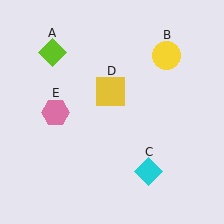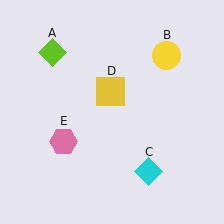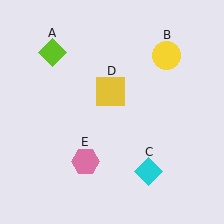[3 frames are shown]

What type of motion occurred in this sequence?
The pink hexagon (object E) rotated counterclockwise around the center of the scene.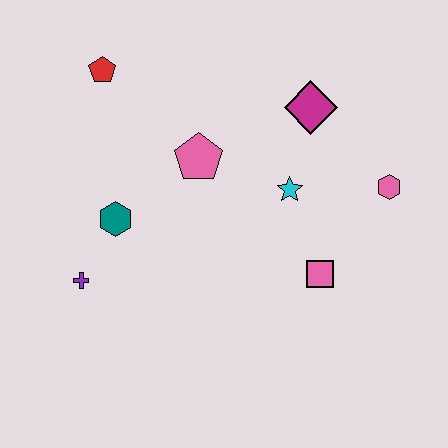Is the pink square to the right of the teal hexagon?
Yes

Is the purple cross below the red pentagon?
Yes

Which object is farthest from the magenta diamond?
The purple cross is farthest from the magenta diamond.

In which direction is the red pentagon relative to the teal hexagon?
The red pentagon is above the teal hexagon.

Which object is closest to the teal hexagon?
The purple cross is closest to the teal hexagon.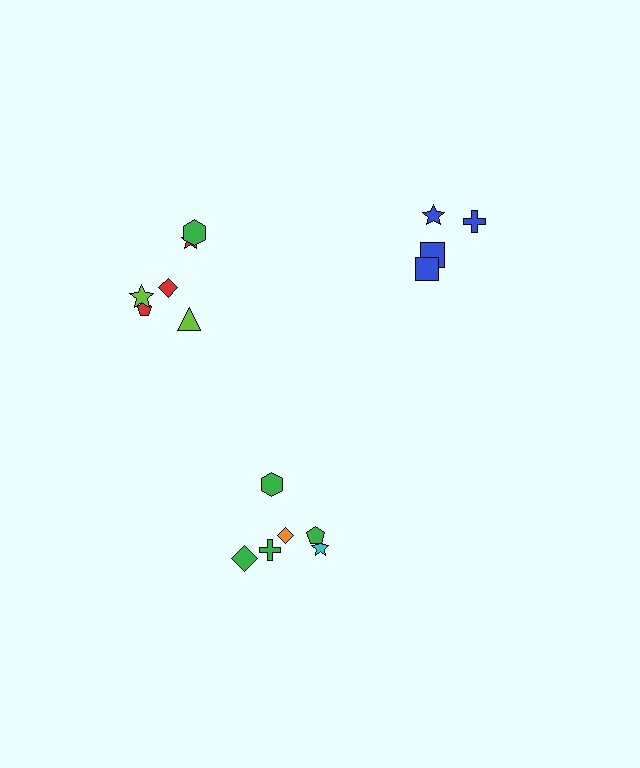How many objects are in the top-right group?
There are 4 objects.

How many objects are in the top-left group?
There are 6 objects.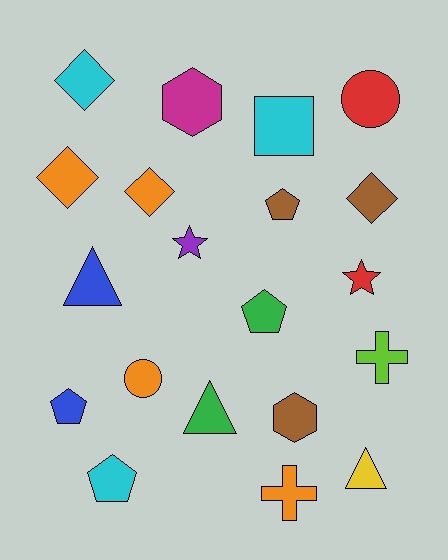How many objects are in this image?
There are 20 objects.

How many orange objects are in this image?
There are 4 orange objects.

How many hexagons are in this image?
There are 2 hexagons.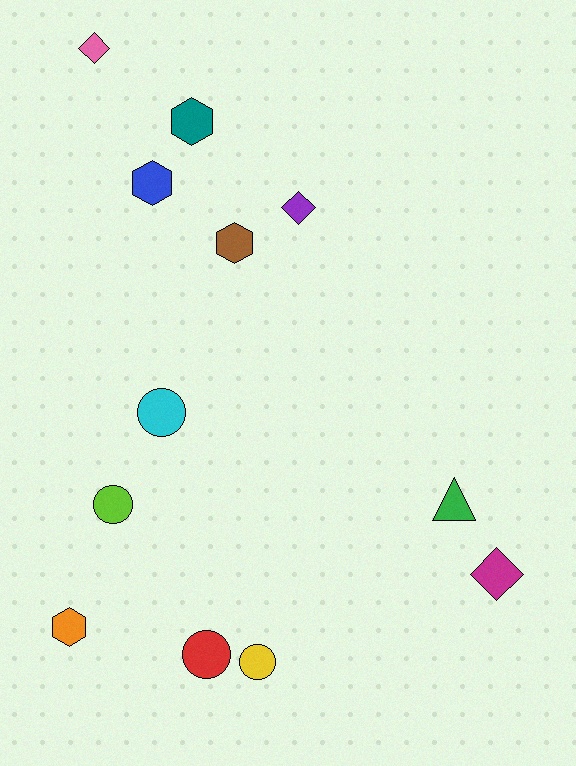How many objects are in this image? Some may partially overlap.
There are 12 objects.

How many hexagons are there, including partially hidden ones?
There are 4 hexagons.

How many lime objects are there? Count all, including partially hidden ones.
There is 1 lime object.